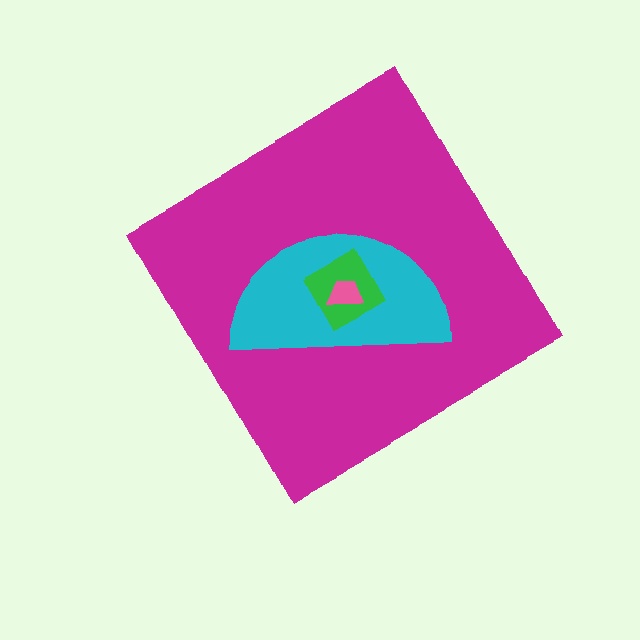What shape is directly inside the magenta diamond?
The cyan semicircle.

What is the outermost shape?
The magenta diamond.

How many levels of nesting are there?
4.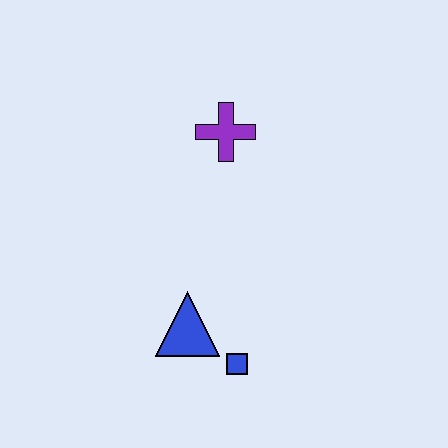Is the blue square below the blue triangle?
Yes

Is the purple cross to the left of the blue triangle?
No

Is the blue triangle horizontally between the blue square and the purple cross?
No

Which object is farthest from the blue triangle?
The purple cross is farthest from the blue triangle.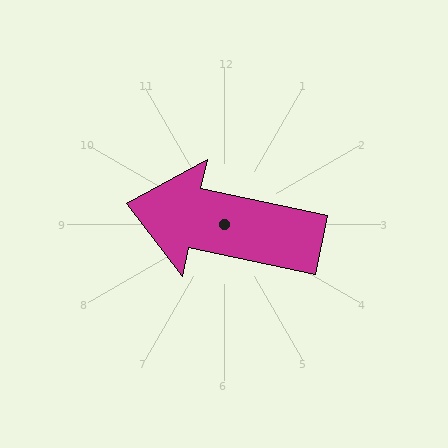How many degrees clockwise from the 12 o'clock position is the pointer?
Approximately 282 degrees.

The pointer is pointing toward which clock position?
Roughly 9 o'clock.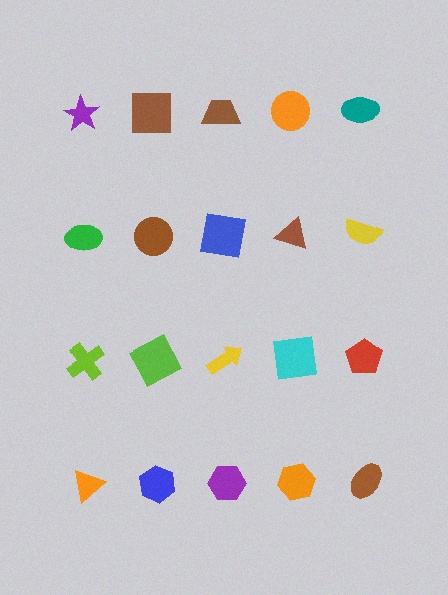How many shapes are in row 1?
5 shapes.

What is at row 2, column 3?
A blue square.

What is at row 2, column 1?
A green ellipse.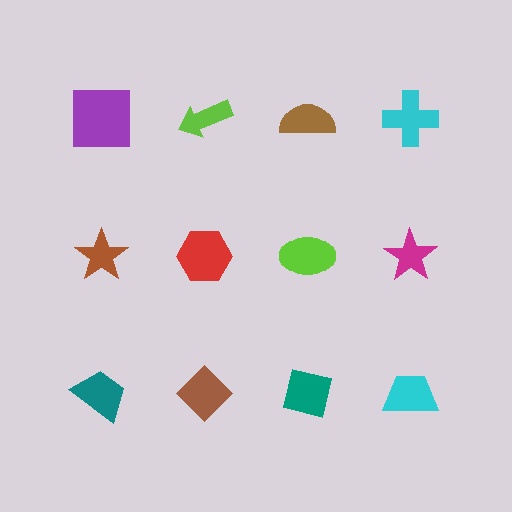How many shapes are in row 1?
4 shapes.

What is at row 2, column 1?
A brown star.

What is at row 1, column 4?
A cyan cross.